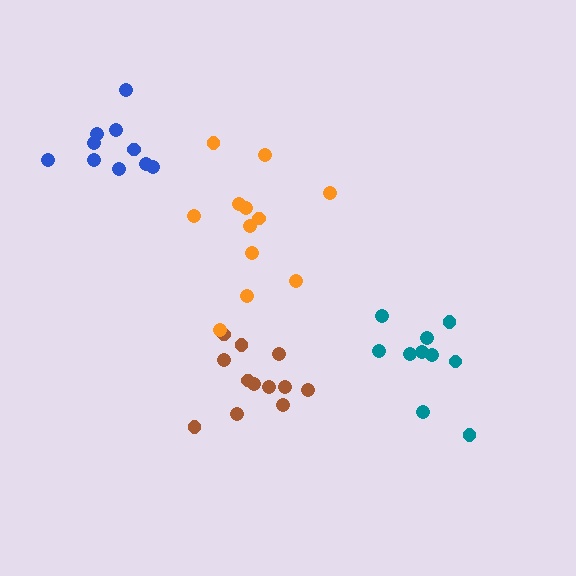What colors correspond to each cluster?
The clusters are colored: brown, teal, blue, orange.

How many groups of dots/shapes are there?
There are 4 groups.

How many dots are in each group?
Group 1: 12 dots, Group 2: 10 dots, Group 3: 10 dots, Group 4: 12 dots (44 total).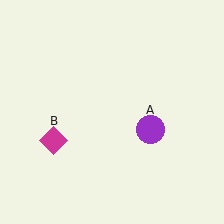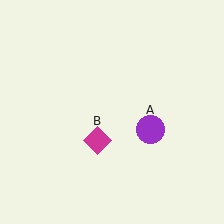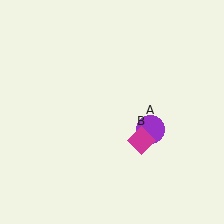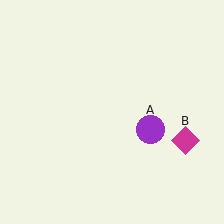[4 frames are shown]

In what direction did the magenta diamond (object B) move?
The magenta diamond (object B) moved right.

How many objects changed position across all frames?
1 object changed position: magenta diamond (object B).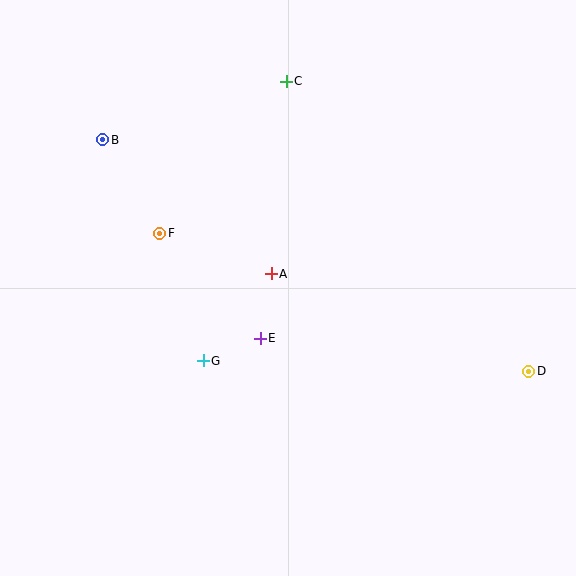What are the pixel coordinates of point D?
Point D is at (529, 371).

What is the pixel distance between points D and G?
The distance between D and G is 326 pixels.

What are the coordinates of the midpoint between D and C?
The midpoint between D and C is at (408, 226).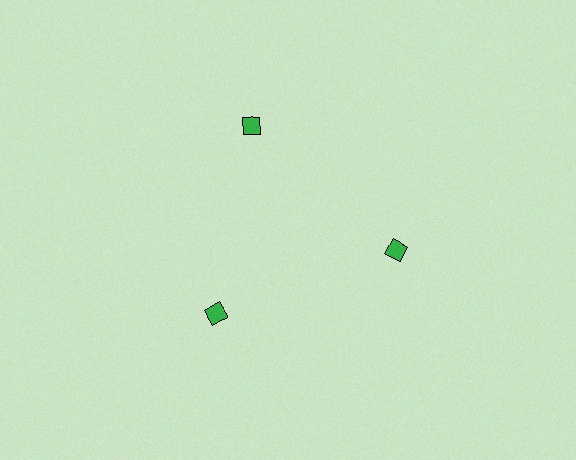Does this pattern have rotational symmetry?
Yes, this pattern has 3-fold rotational symmetry. It looks the same after rotating 120 degrees around the center.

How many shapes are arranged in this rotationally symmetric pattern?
There are 3 shapes, arranged in 3 groups of 1.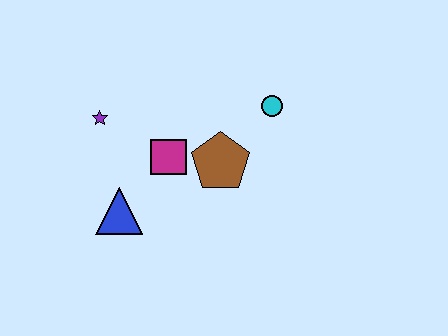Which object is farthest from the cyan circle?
The blue triangle is farthest from the cyan circle.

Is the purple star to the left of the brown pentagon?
Yes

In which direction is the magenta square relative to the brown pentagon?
The magenta square is to the left of the brown pentagon.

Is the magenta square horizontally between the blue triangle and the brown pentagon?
Yes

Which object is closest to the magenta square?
The brown pentagon is closest to the magenta square.